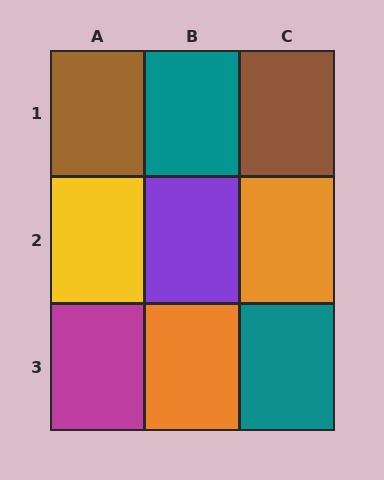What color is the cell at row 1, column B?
Teal.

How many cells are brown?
2 cells are brown.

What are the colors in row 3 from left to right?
Magenta, orange, teal.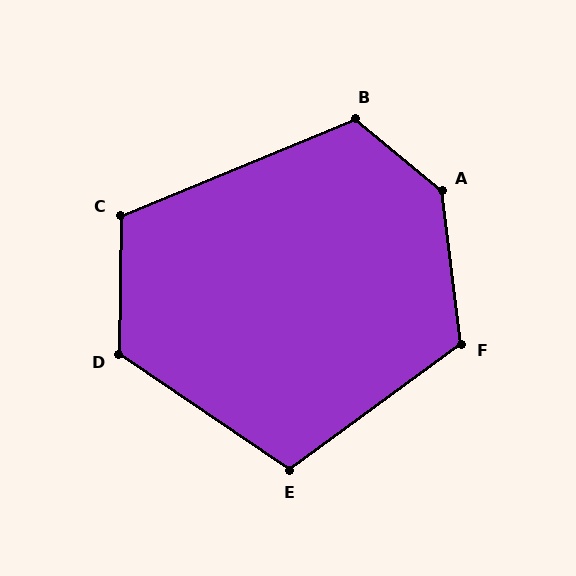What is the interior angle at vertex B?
Approximately 118 degrees (obtuse).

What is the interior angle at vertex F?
Approximately 119 degrees (obtuse).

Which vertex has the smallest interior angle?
E, at approximately 110 degrees.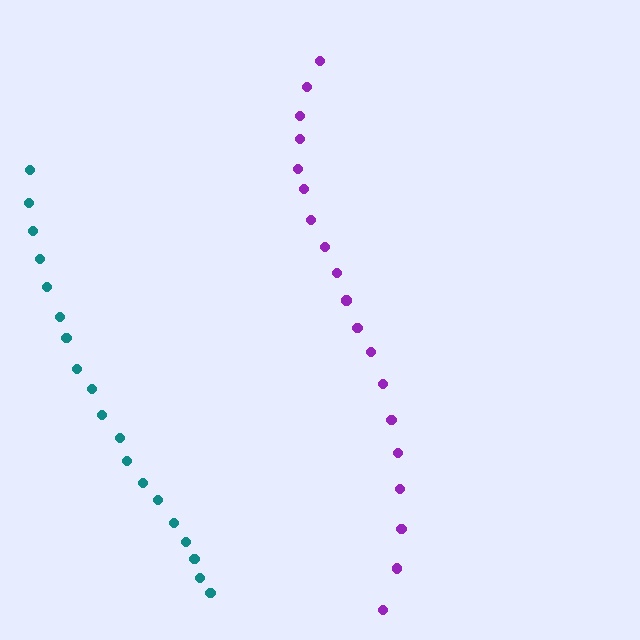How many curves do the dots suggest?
There are 2 distinct paths.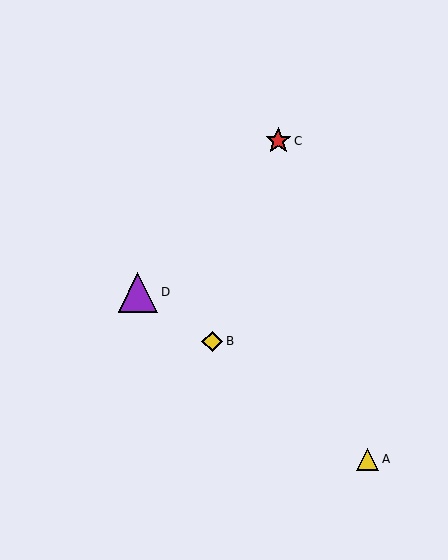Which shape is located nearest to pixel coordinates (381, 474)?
The yellow triangle (labeled A) at (368, 459) is nearest to that location.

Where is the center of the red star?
The center of the red star is at (278, 141).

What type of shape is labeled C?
Shape C is a red star.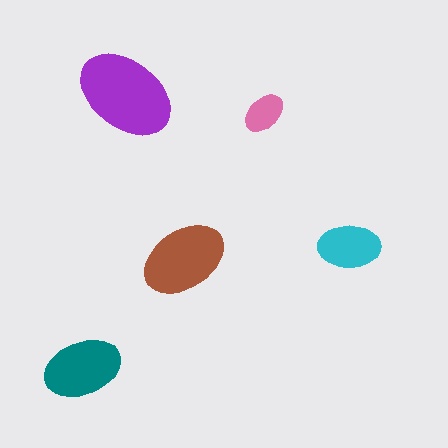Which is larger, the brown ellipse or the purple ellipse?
The purple one.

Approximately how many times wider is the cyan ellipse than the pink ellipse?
About 1.5 times wider.